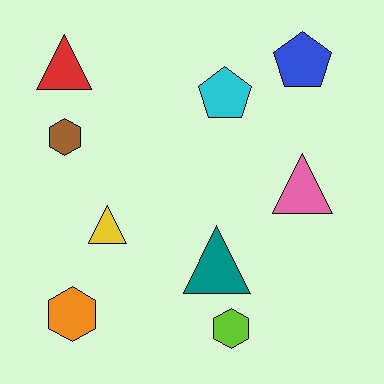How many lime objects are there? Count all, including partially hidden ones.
There is 1 lime object.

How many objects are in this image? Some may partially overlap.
There are 9 objects.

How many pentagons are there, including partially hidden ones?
There are 2 pentagons.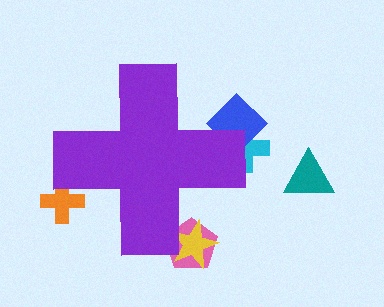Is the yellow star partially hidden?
Yes, the yellow star is partially hidden behind the purple cross.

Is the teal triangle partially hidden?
No, the teal triangle is fully visible.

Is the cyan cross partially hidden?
Yes, the cyan cross is partially hidden behind the purple cross.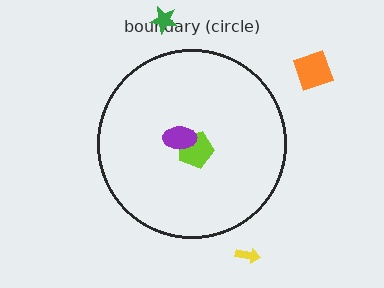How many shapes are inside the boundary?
2 inside, 3 outside.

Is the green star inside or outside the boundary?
Outside.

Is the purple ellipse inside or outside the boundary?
Inside.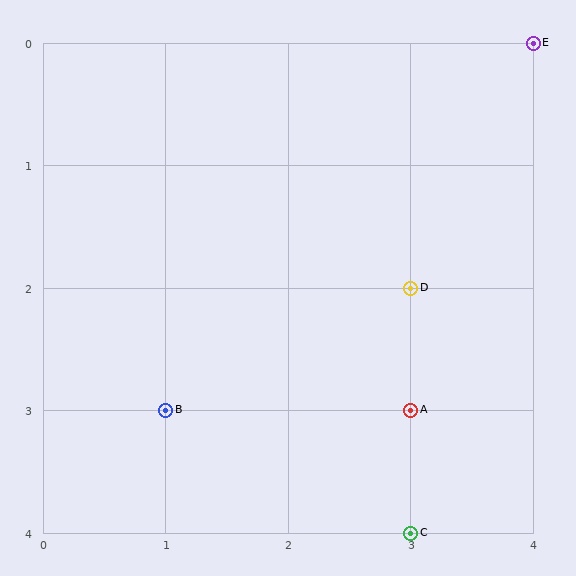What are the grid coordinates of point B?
Point B is at grid coordinates (1, 3).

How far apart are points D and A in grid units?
Points D and A are 1 row apart.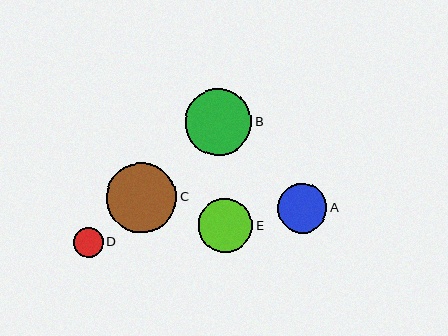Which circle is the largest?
Circle C is the largest with a size of approximately 70 pixels.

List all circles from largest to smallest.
From largest to smallest: C, B, E, A, D.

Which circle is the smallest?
Circle D is the smallest with a size of approximately 30 pixels.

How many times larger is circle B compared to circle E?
Circle B is approximately 1.2 times the size of circle E.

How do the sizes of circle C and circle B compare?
Circle C and circle B are approximately the same size.